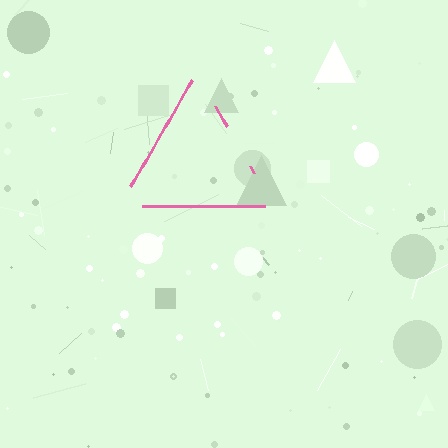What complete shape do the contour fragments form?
The contour fragments form a triangle.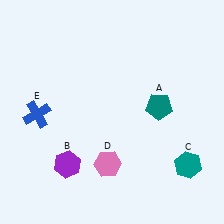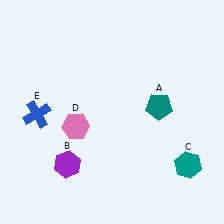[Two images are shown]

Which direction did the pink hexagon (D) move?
The pink hexagon (D) moved up.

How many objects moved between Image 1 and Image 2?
1 object moved between the two images.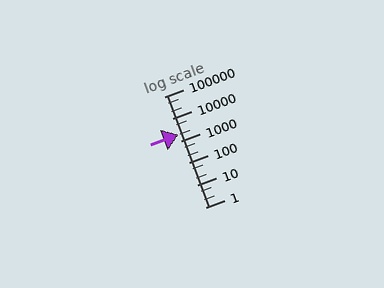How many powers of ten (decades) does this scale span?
The scale spans 5 decades, from 1 to 100000.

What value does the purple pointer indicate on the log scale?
The pointer indicates approximately 1900.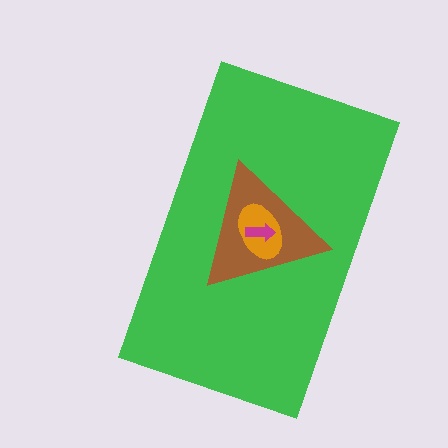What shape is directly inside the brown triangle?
The orange ellipse.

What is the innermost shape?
The magenta arrow.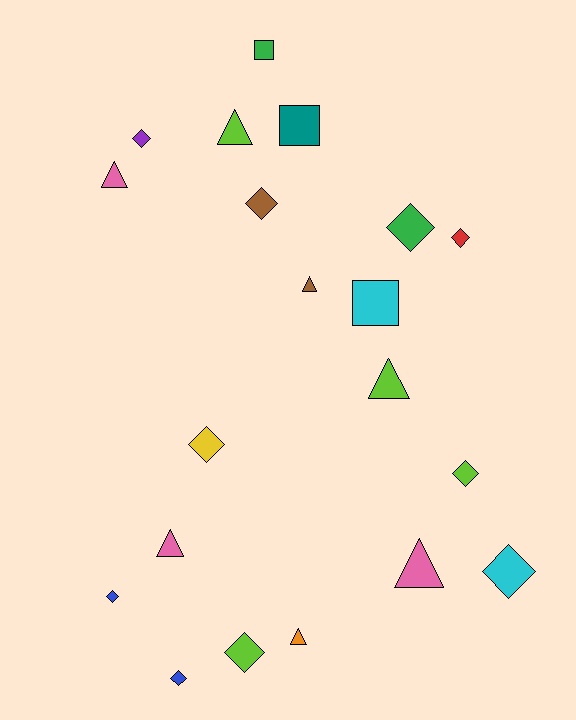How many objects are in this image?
There are 20 objects.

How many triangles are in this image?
There are 7 triangles.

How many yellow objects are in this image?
There is 1 yellow object.